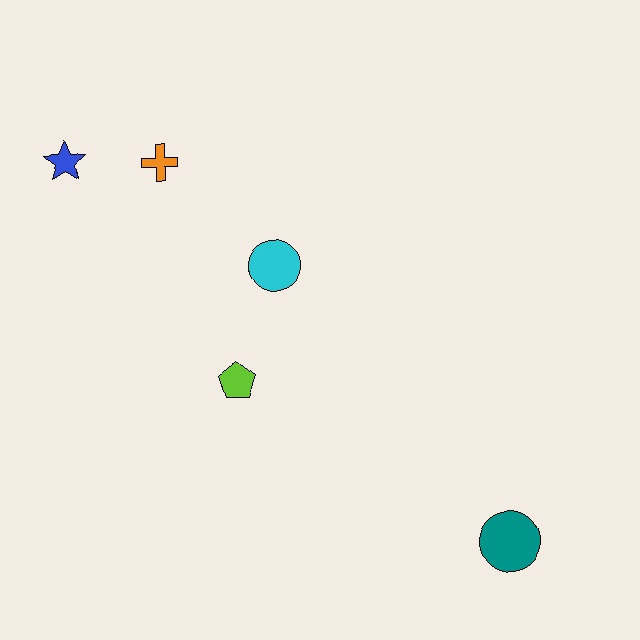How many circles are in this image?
There are 2 circles.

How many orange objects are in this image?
There is 1 orange object.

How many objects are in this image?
There are 5 objects.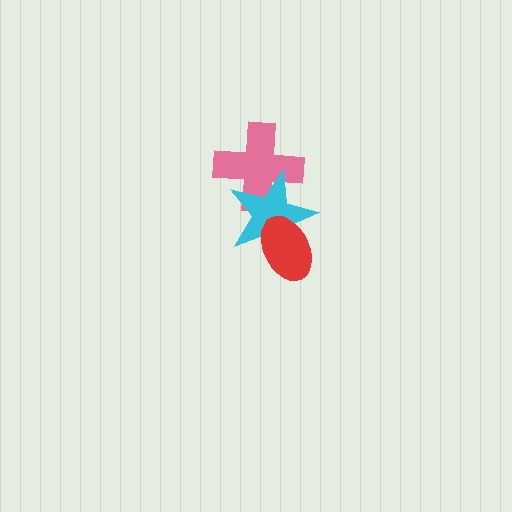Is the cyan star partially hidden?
Yes, it is partially covered by another shape.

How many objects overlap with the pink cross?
1 object overlaps with the pink cross.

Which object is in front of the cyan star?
The red ellipse is in front of the cyan star.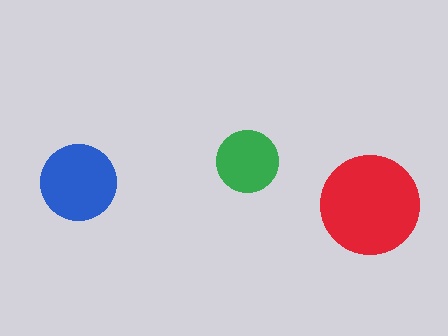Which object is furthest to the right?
The red circle is rightmost.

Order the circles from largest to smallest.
the red one, the blue one, the green one.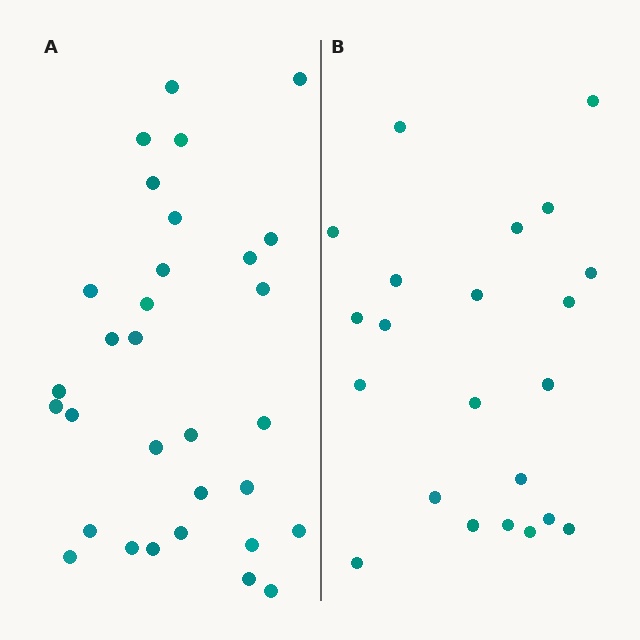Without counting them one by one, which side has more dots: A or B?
Region A (the left region) has more dots.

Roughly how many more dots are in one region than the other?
Region A has roughly 8 or so more dots than region B.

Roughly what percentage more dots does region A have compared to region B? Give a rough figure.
About 40% more.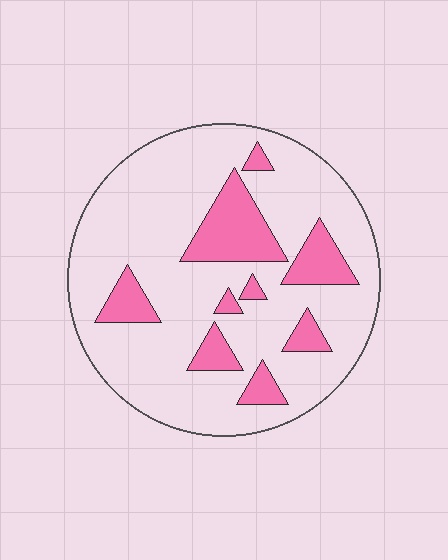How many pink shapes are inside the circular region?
9.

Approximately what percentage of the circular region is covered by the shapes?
Approximately 20%.